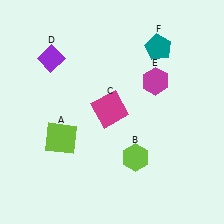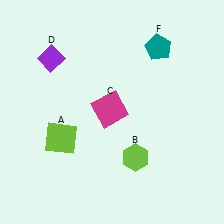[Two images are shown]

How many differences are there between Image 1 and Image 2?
There is 1 difference between the two images.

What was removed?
The magenta hexagon (E) was removed in Image 2.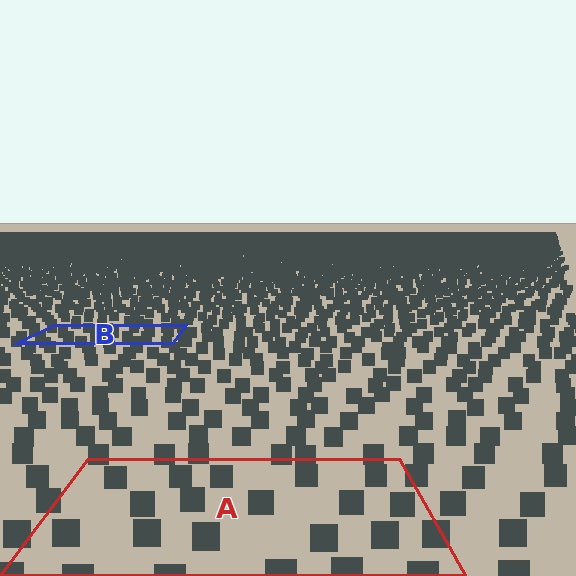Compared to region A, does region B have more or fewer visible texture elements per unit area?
Region B has more texture elements per unit area — they are packed more densely because it is farther away.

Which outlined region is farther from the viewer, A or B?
Region B is farther from the viewer — the texture elements inside it appear smaller and more densely packed.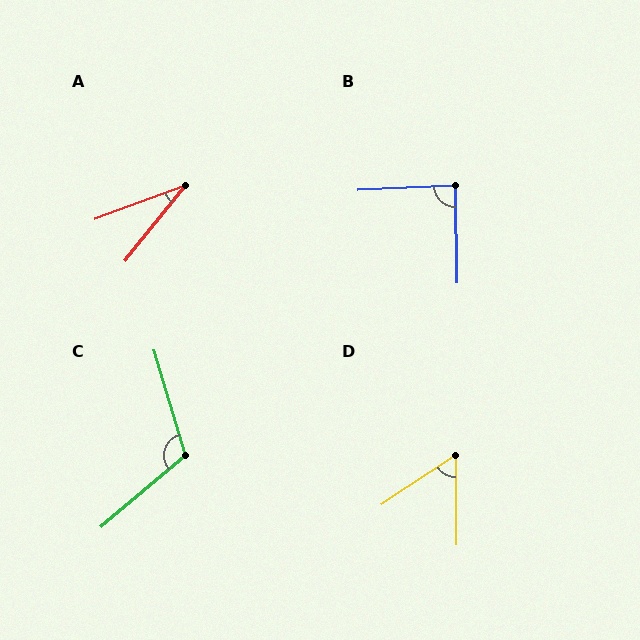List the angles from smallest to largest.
A (31°), D (57°), B (88°), C (114°).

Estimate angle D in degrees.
Approximately 57 degrees.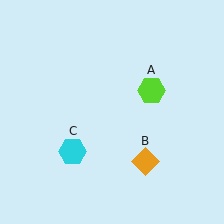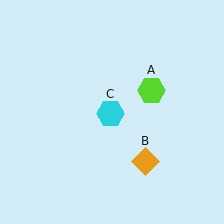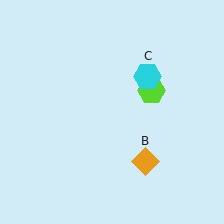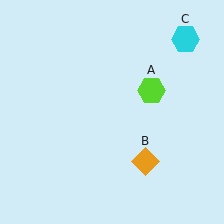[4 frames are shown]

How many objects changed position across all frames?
1 object changed position: cyan hexagon (object C).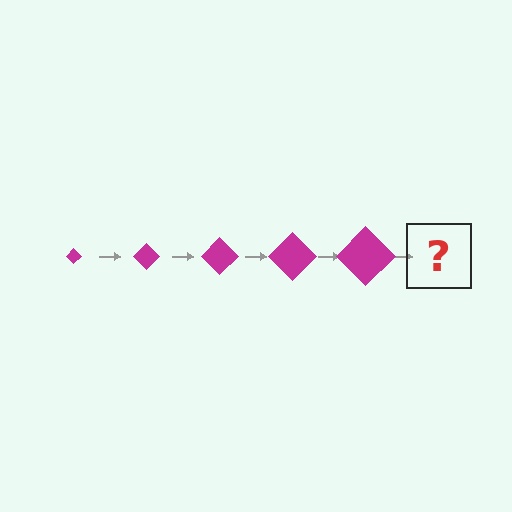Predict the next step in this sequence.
The next step is a magenta diamond, larger than the previous one.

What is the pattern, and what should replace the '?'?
The pattern is that the diamond gets progressively larger each step. The '?' should be a magenta diamond, larger than the previous one.